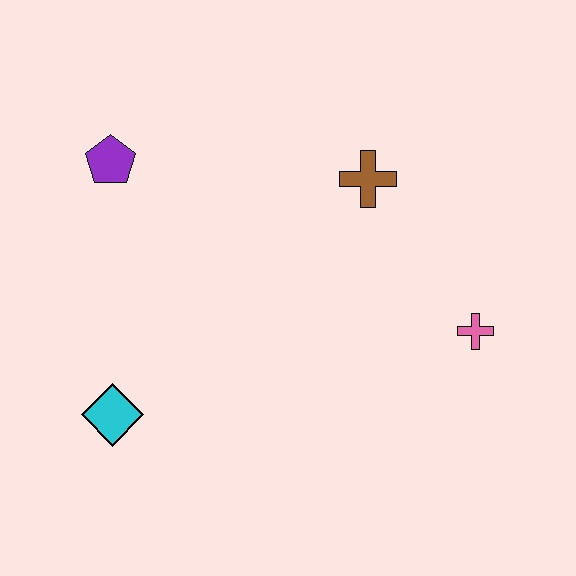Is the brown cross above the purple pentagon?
No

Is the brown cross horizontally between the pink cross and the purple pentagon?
Yes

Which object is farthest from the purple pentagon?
The pink cross is farthest from the purple pentagon.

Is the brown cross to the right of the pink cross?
No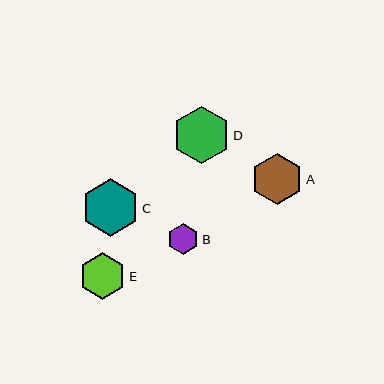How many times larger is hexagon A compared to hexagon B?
Hexagon A is approximately 1.7 times the size of hexagon B.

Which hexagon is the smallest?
Hexagon B is the smallest with a size of approximately 31 pixels.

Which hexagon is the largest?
Hexagon C is the largest with a size of approximately 57 pixels.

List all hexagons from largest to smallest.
From largest to smallest: C, D, A, E, B.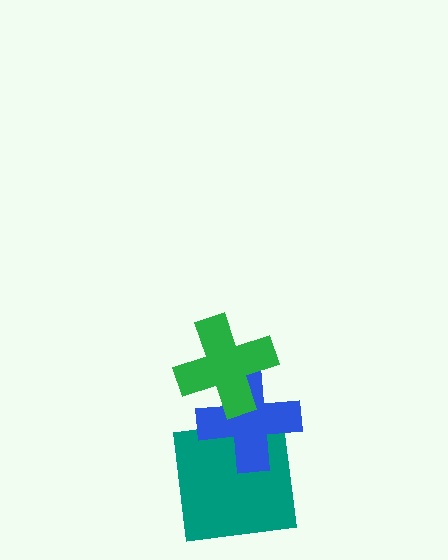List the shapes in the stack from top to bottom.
From top to bottom: the green cross, the blue cross, the teal square.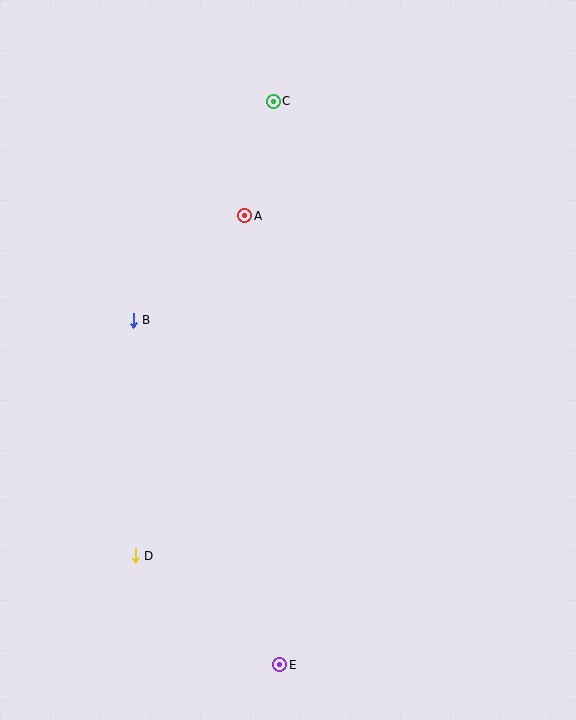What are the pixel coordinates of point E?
Point E is at (280, 665).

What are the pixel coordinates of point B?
Point B is at (133, 320).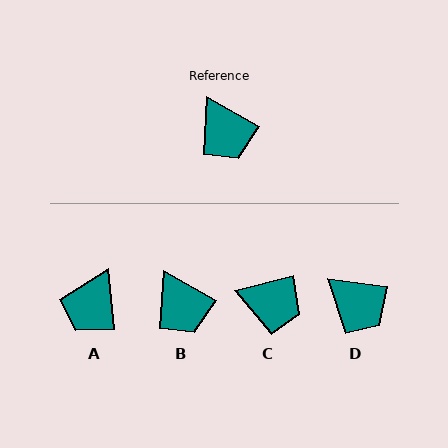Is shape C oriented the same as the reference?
No, it is off by about 43 degrees.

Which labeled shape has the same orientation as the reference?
B.